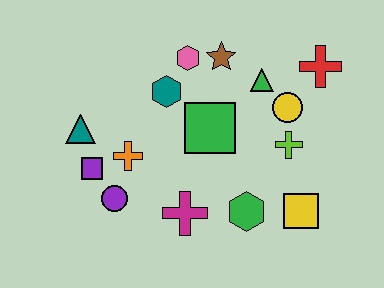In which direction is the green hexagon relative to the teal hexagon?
The green hexagon is below the teal hexagon.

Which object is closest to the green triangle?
The yellow circle is closest to the green triangle.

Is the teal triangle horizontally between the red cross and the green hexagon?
No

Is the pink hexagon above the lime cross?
Yes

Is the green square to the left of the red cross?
Yes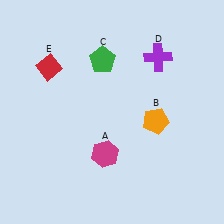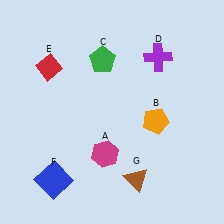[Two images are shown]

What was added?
A blue square (F), a brown triangle (G) were added in Image 2.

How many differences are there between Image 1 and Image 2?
There are 2 differences between the two images.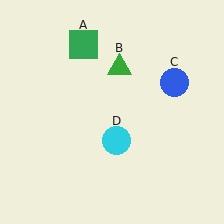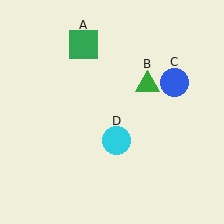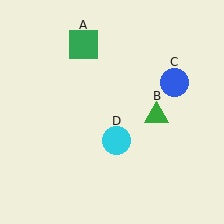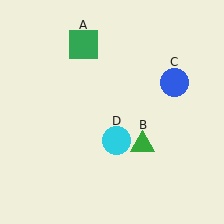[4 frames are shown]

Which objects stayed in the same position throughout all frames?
Green square (object A) and blue circle (object C) and cyan circle (object D) remained stationary.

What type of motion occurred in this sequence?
The green triangle (object B) rotated clockwise around the center of the scene.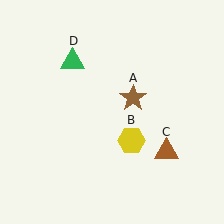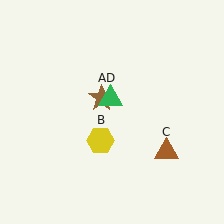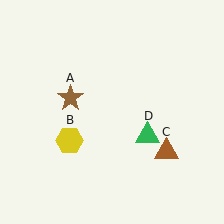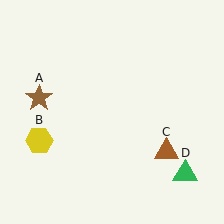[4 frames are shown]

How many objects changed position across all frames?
3 objects changed position: brown star (object A), yellow hexagon (object B), green triangle (object D).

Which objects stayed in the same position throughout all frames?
Brown triangle (object C) remained stationary.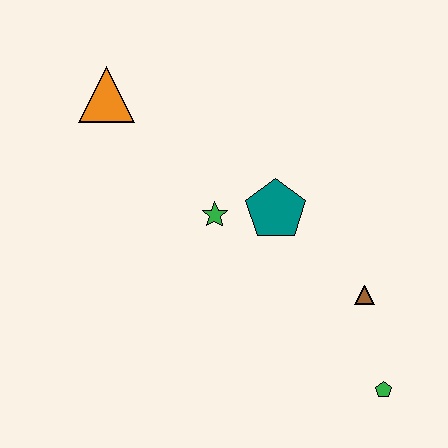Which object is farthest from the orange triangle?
The green pentagon is farthest from the orange triangle.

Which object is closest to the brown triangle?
The green pentagon is closest to the brown triangle.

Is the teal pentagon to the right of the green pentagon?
No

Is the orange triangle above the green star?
Yes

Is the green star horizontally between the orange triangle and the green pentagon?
Yes